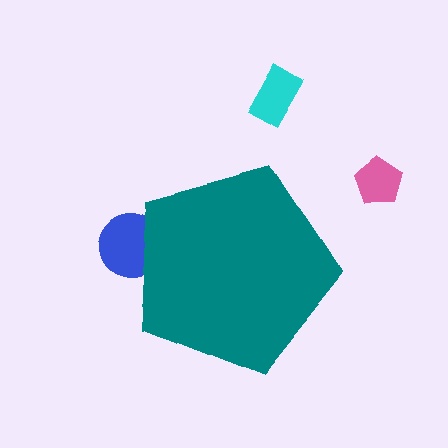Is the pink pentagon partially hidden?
No, the pink pentagon is fully visible.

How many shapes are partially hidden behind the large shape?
1 shape is partially hidden.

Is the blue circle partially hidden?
Yes, the blue circle is partially hidden behind the teal pentagon.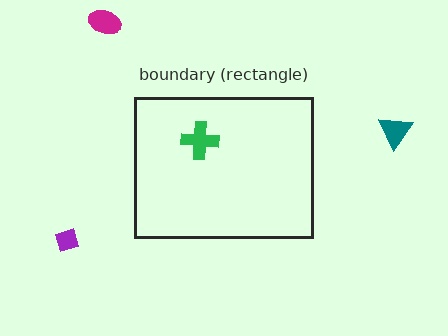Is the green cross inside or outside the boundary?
Inside.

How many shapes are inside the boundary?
1 inside, 3 outside.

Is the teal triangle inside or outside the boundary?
Outside.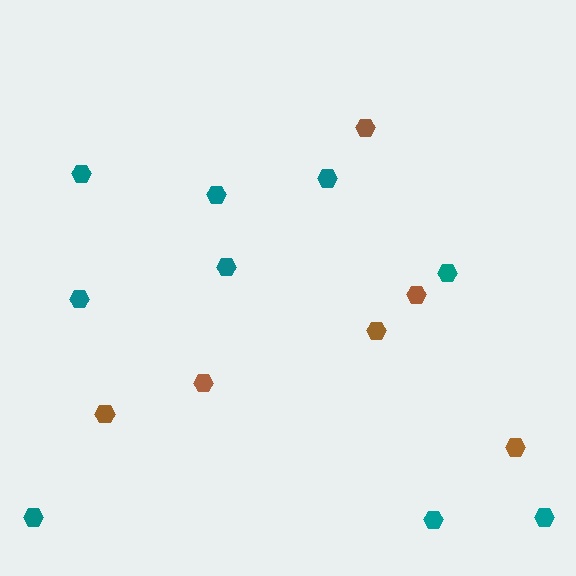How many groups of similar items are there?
There are 2 groups: one group of teal hexagons (9) and one group of brown hexagons (6).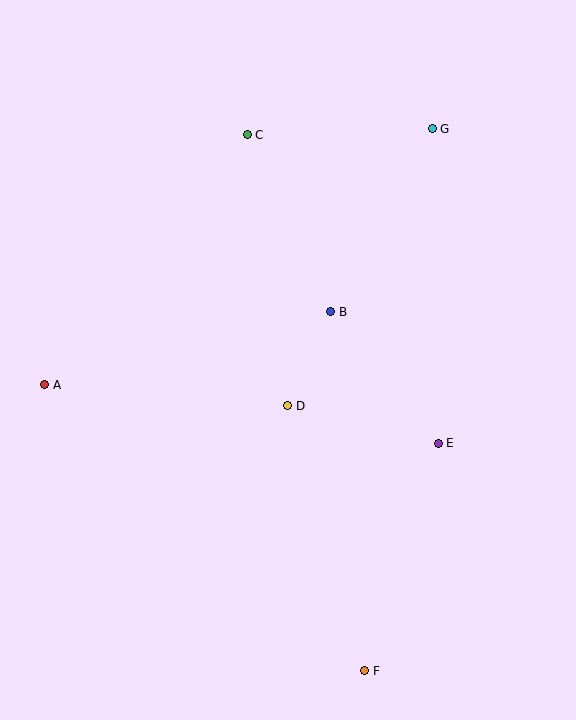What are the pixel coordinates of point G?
Point G is at (432, 129).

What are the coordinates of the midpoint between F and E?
The midpoint between F and E is at (402, 557).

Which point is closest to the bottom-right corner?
Point F is closest to the bottom-right corner.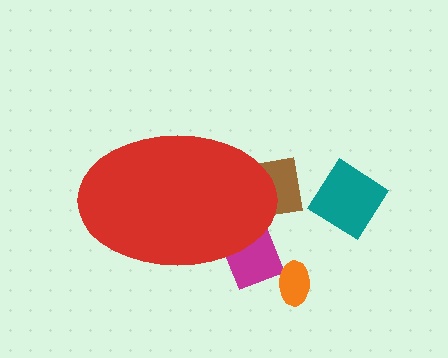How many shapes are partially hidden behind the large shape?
2 shapes are partially hidden.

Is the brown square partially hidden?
Yes, the brown square is partially hidden behind the red ellipse.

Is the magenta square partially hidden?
Yes, the magenta square is partially hidden behind the red ellipse.